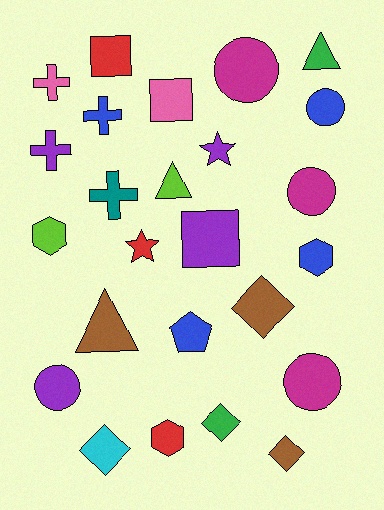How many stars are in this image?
There are 2 stars.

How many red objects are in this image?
There are 3 red objects.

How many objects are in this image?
There are 25 objects.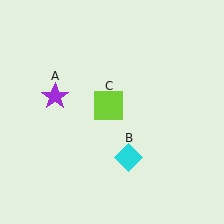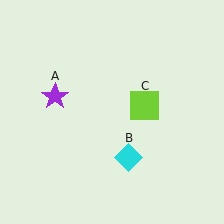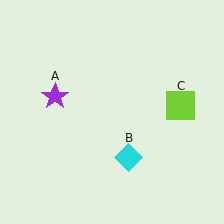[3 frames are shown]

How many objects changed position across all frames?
1 object changed position: lime square (object C).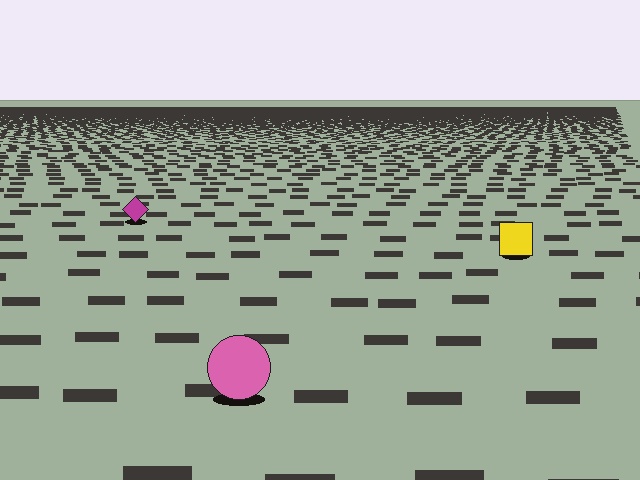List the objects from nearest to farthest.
From nearest to farthest: the pink circle, the yellow square, the magenta diamond.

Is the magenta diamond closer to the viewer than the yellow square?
No. The yellow square is closer — you can tell from the texture gradient: the ground texture is coarser near it.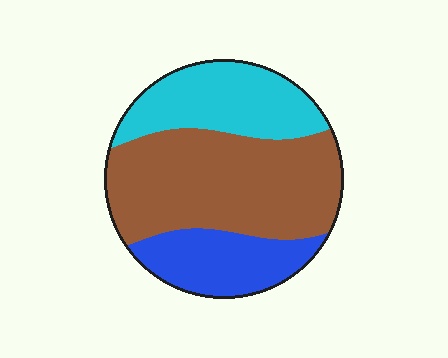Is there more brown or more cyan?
Brown.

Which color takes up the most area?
Brown, at roughly 50%.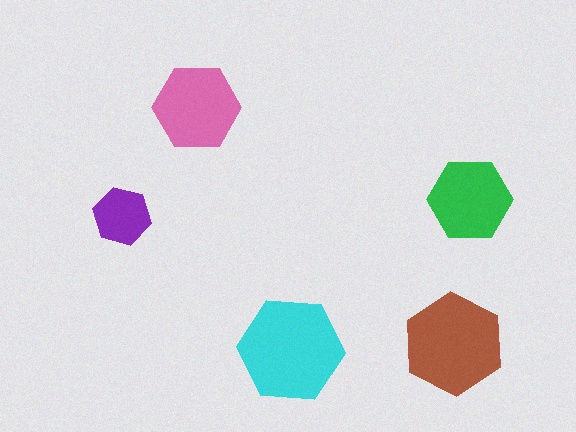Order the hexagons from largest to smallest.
the cyan one, the brown one, the pink one, the green one, the purple one.